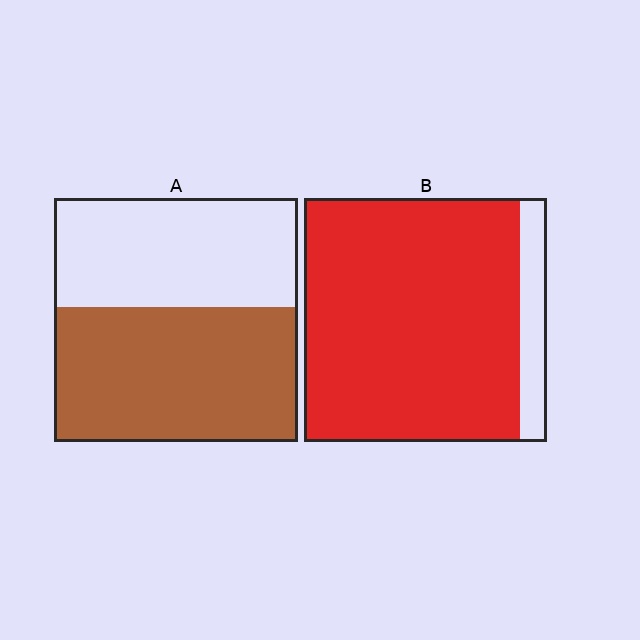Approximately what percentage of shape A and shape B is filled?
A is approximately 55% and B is approximately 90%.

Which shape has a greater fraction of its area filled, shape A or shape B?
Shape B.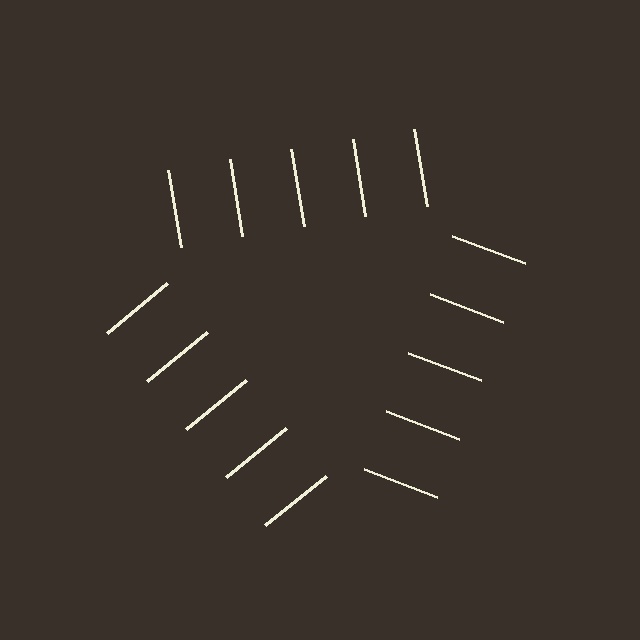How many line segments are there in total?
15 — 5 along each of the 3 edges.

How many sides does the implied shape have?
3 sides — the line-ends trace a triangle.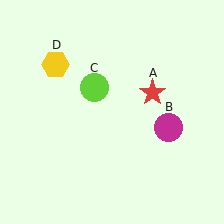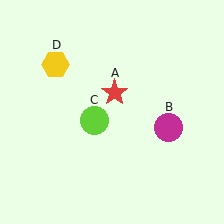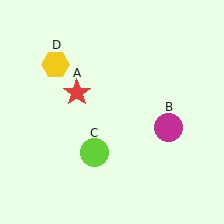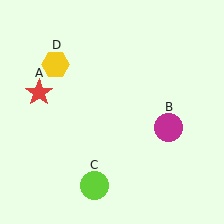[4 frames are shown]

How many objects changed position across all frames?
2 objects changed position: red star (object A), lime circle (object C).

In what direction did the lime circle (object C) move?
The lime circle (object C) moved down.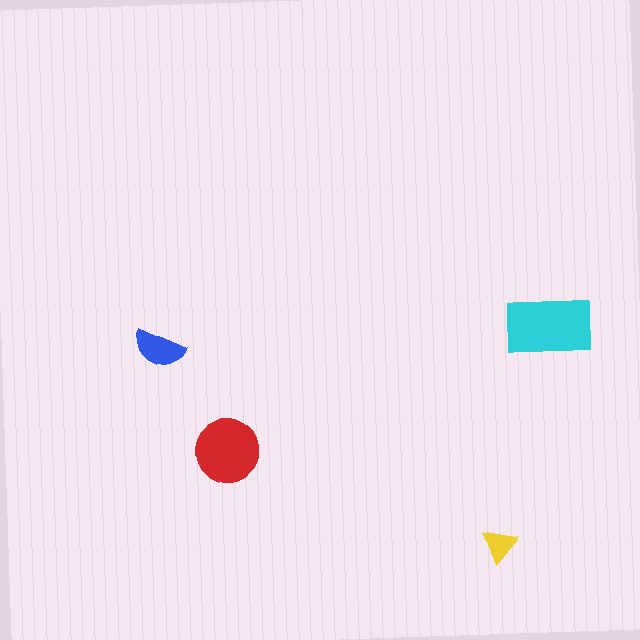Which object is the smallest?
The yellow triangle.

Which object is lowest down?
The yellow triangle is bottommost.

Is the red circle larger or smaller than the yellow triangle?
Larger.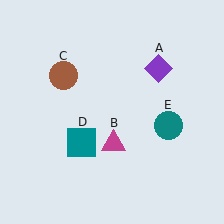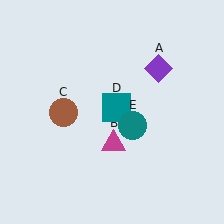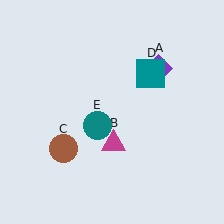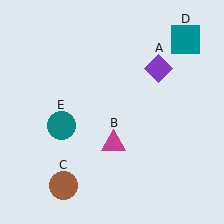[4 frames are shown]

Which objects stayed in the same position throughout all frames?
Purple diamond (object A) and magenta triangle (object B) remained stationary.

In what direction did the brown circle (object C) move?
The brown circle (object C) moved down.